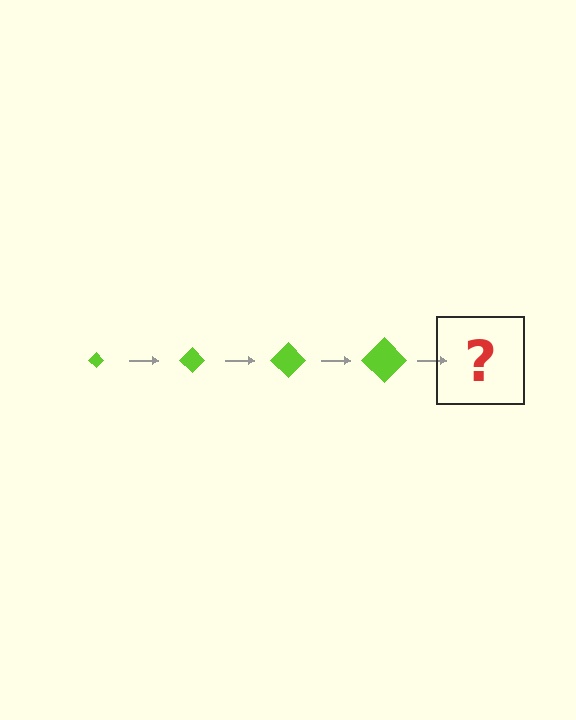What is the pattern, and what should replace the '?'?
The pattern is that the diamond gets progressively larger each step. The '?' should be a lime diamond, larger than the previous one.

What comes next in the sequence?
The next element should be a lime diamond, larger than the previous one.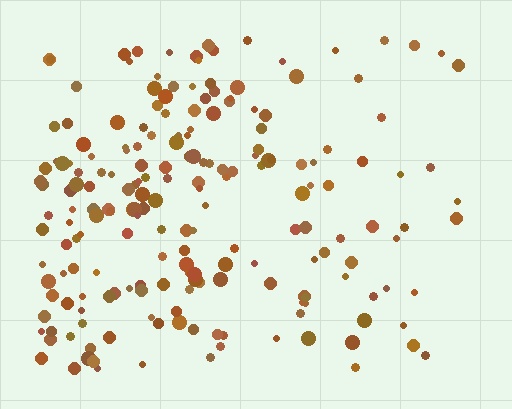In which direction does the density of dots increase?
From right to left, with the left side densest.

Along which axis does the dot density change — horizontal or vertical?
Horizontal.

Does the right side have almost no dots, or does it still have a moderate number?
Still a moderate number, just noticeably fewer than the left.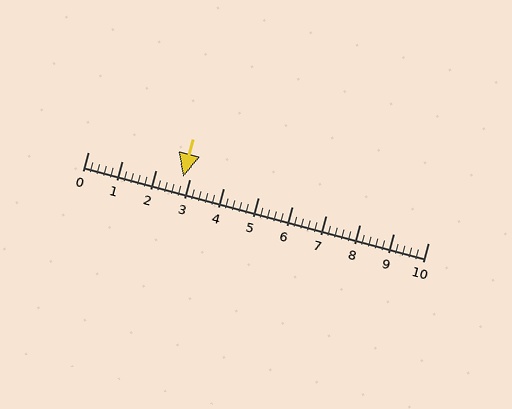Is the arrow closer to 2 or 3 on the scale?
The arrow is closer to 3.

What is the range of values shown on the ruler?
The ruler shows values from 0 to 10.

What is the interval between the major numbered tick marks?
The major tick marks are spaced 1 units apart.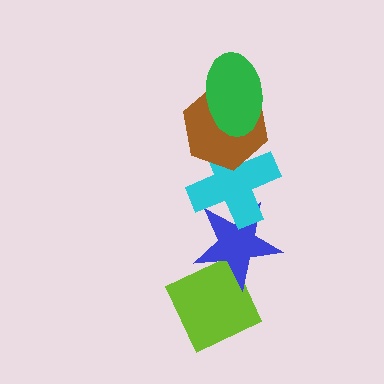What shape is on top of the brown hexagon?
The green ellipse is on top of the brown hexagon.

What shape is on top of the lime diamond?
The blue star is on top of the lime diamond.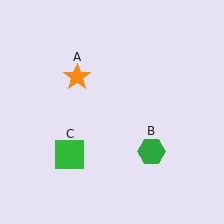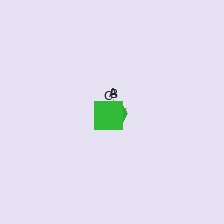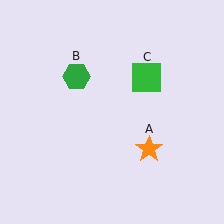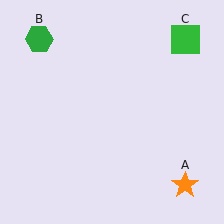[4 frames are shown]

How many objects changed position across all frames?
3 objects changed position: orange star (object A), green hexagon (object B), green square (object C).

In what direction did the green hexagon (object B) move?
The green hexagon (object B) moved up and to the left.